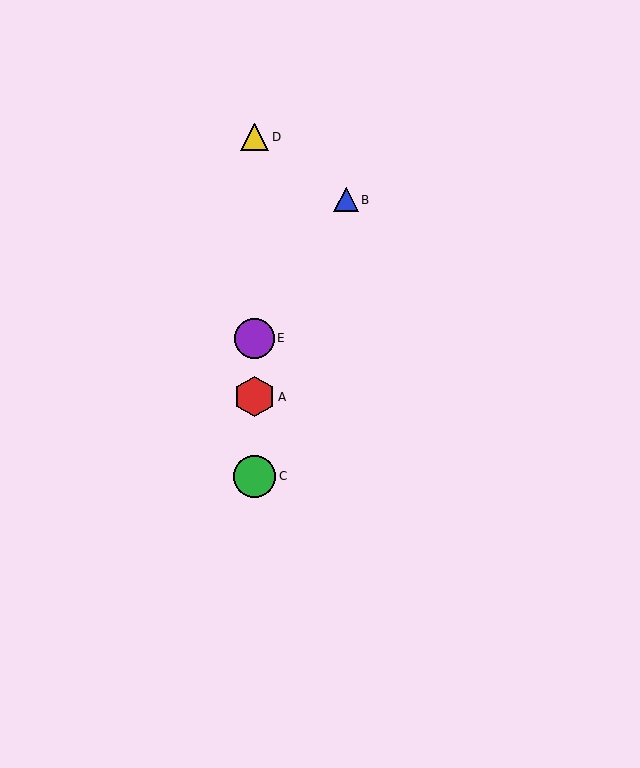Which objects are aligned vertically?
Objects A, C, D, E are aligned vertically.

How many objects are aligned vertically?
4 objects (A, C, D, E) are aligned vertically.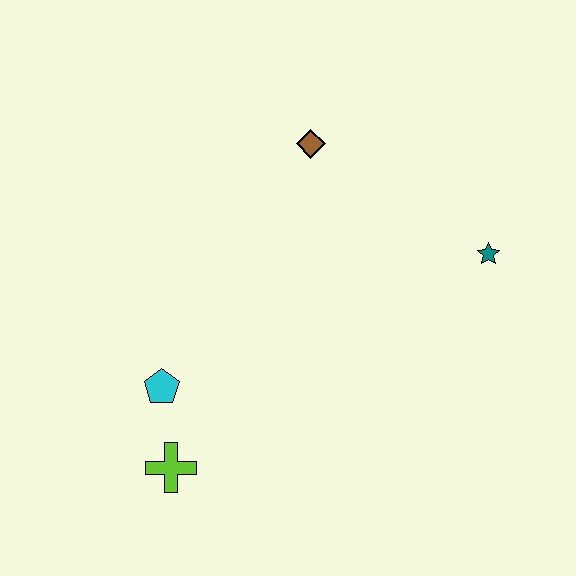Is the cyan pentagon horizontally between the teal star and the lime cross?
No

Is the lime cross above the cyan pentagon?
No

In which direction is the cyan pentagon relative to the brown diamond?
The cyan pentagon is below the brown diamond.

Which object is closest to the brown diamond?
The teal star is closest to the brown diamond.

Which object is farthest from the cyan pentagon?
The teal star is farthest from the cyan pentagon.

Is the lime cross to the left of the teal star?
Yes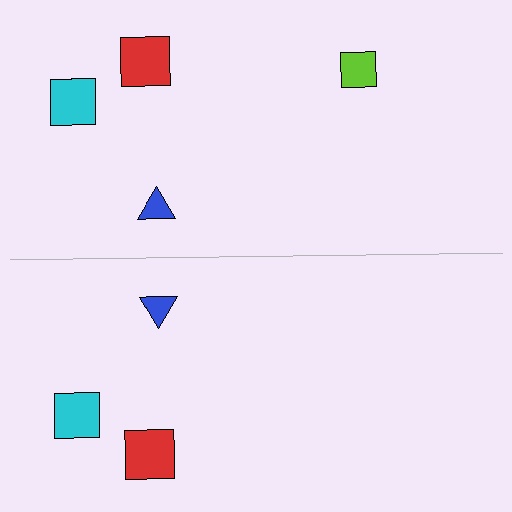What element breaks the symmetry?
A lime square is missing from the bottom side.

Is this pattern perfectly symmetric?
No, the pattern is not perfectly symmetric. A lime square is missing from the bottom side.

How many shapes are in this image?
There are 7 shapes in this image.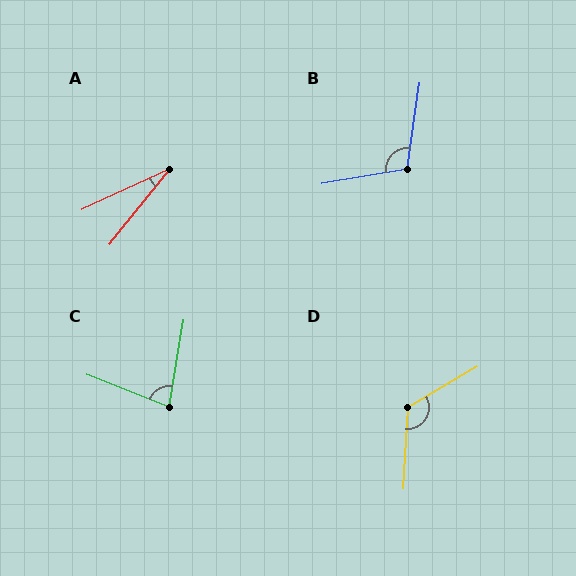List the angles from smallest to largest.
A (26°), C (78°), B (108°), D (124°).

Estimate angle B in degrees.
Approximately 108 degrees.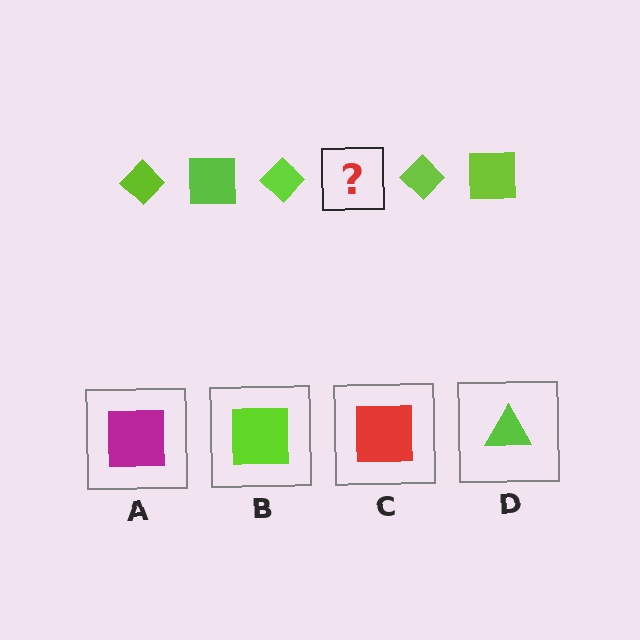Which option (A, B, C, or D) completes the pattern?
B.